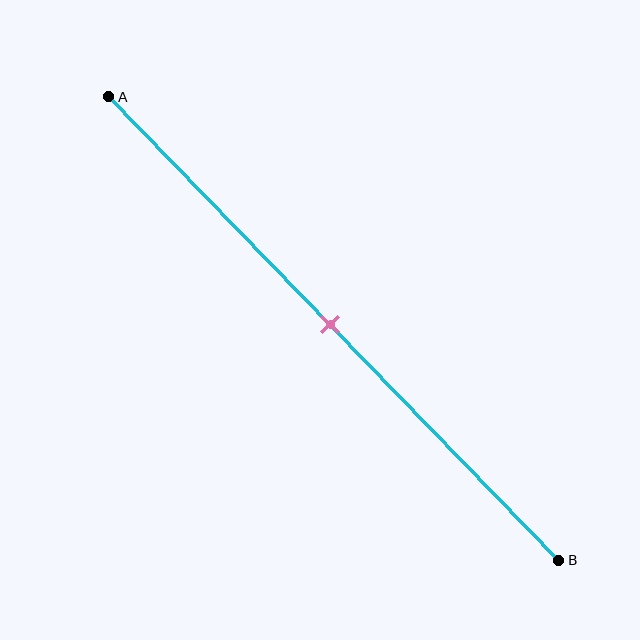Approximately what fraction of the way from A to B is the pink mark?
The pink mark is approximately 50% of the way from A to B.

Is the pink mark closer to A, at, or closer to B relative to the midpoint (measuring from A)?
The pink mark is approximately at the midpoint of segment AB.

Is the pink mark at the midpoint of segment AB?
Yes, the mark is approximately at the midpoint.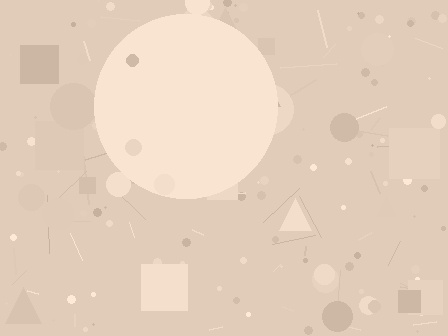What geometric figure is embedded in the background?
A circle is embedded in the background.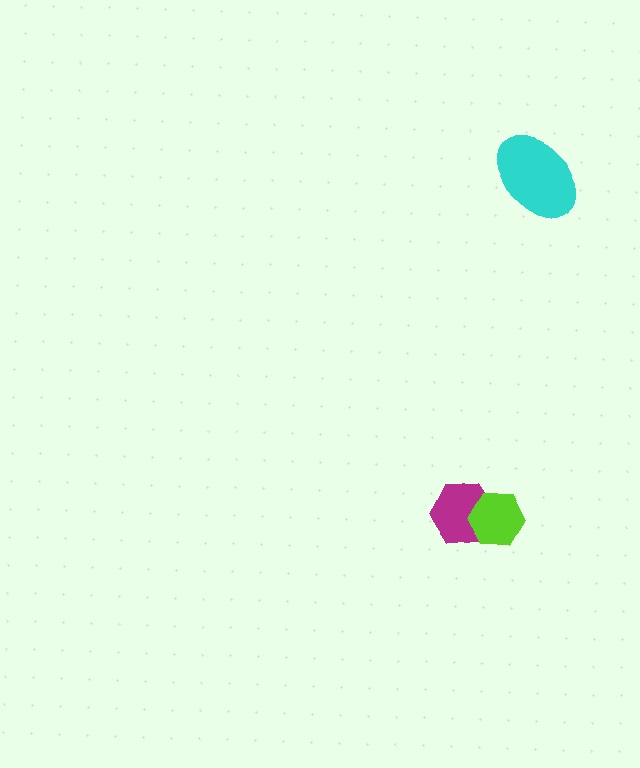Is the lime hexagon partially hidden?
No, no other shape covers it.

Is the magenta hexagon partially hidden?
Yes, it is partially covered by another shape.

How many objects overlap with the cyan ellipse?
0 objects overlap with the cyan ellipse.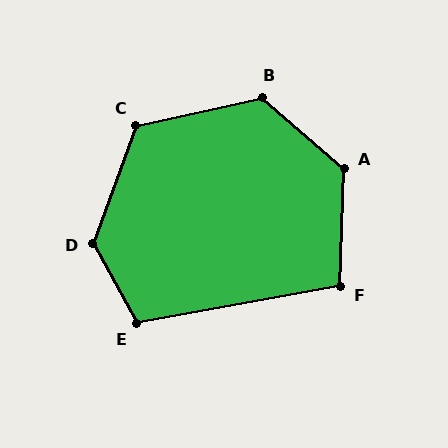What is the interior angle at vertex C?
Approximately 122 degrees (obtuse).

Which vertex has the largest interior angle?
D, at approximately 132 degrees.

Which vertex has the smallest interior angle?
F, at approximately 102 degrees.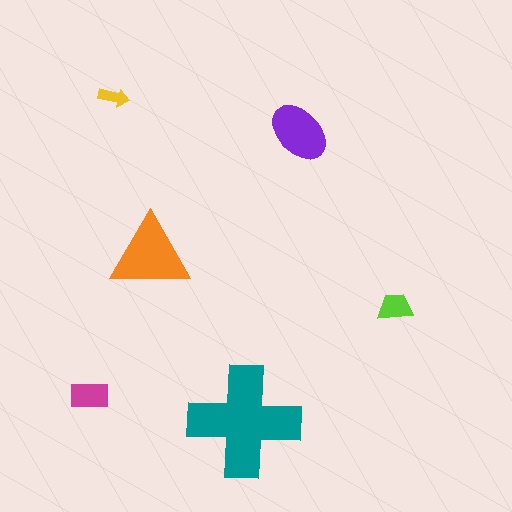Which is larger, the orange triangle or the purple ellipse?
The orange triangle.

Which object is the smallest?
The yellow arrow.